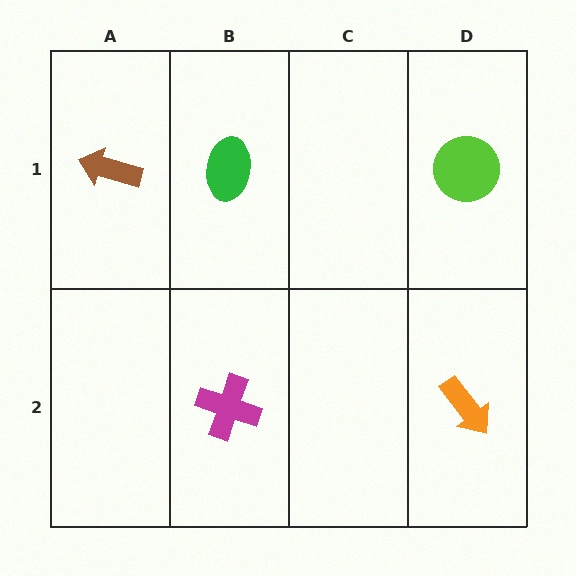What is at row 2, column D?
An orange arrow.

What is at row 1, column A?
A brown arrow.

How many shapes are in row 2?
2 shapes.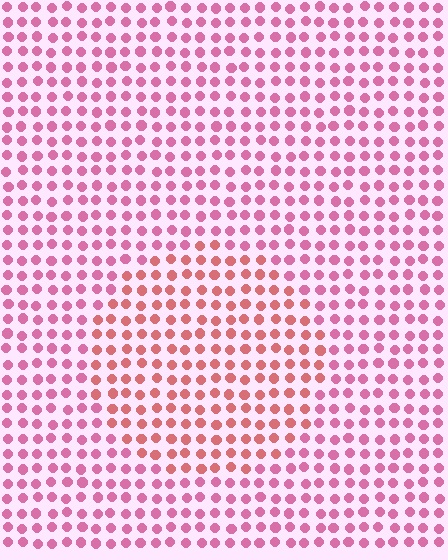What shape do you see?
I see a circle.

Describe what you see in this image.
The image is filled with small pink elements in a uniform arrangement. A circle-shaped region is visible where the elements are tinted to a slightly different hue, forming a subtle color boundary.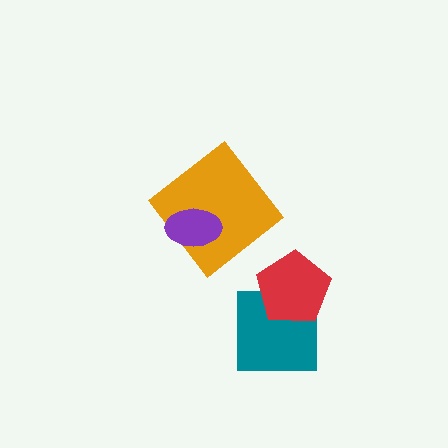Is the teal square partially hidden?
Yes, it is partially covered by another shape.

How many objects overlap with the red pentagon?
1 object overlaps with the red pentagon.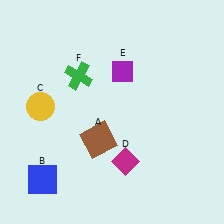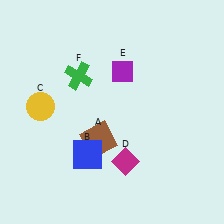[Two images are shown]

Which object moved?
The blue square (B) moved right.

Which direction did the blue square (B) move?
The blue square (B) moved right.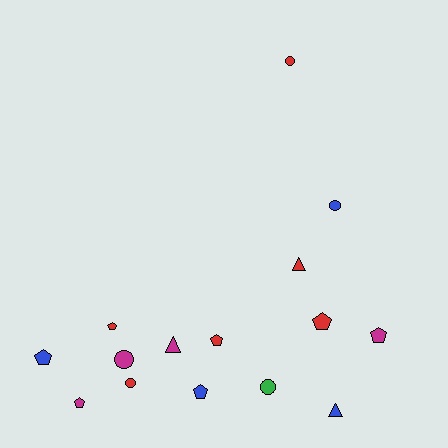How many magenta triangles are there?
There is 1 magenta triangle.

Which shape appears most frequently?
Pentagon, with 7 objects.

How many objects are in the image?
There are 15 objects.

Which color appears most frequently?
Red, with 6 objects.